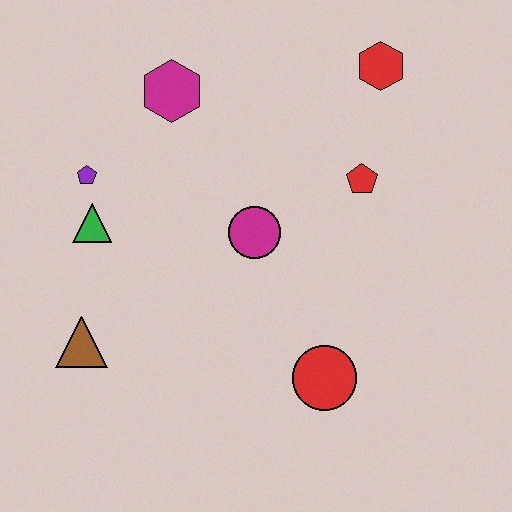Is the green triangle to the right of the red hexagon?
No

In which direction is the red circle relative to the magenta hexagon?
The red circle is below the magenta hexagon.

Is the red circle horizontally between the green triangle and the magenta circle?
No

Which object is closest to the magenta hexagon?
The purple pentagon is closest to the magenta hexagon.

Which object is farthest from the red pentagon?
The brown triangle is farthest from the red pentagon.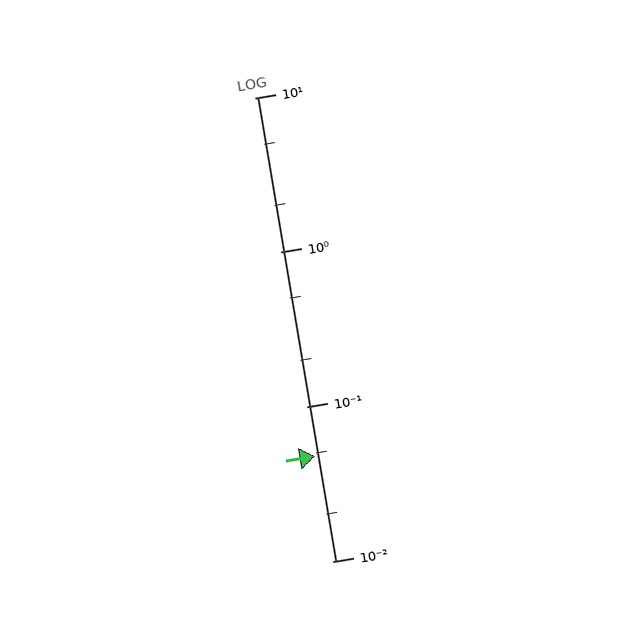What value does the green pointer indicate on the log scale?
The pointer indicates approximately 0.048.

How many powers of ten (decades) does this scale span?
The scale spans 3 decades, from 0.01 to 10.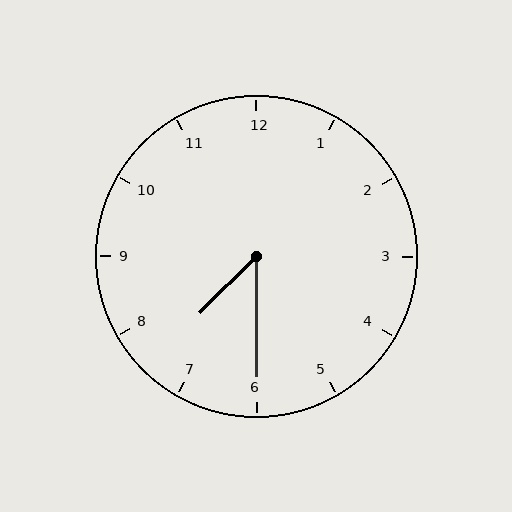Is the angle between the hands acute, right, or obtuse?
It is acute.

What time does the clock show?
7:30.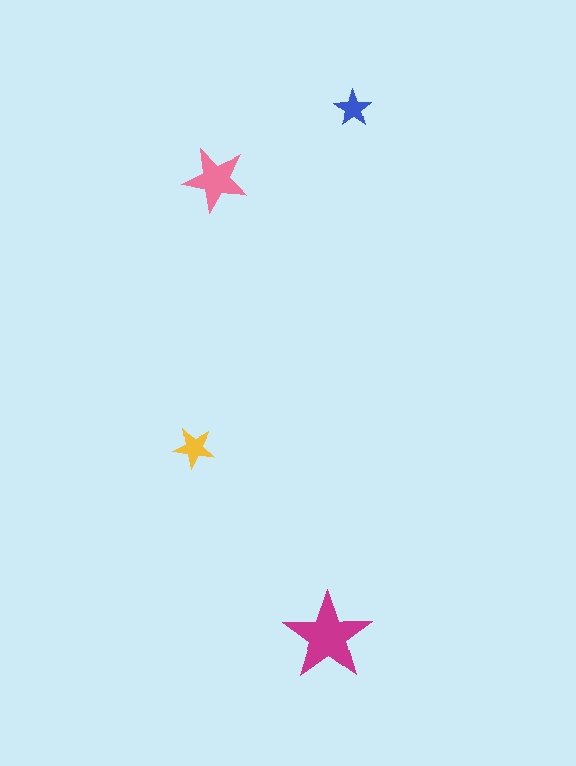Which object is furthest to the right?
The blue star is rightmost.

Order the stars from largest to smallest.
the magenta one, the pink one, the yellow one, the blue one.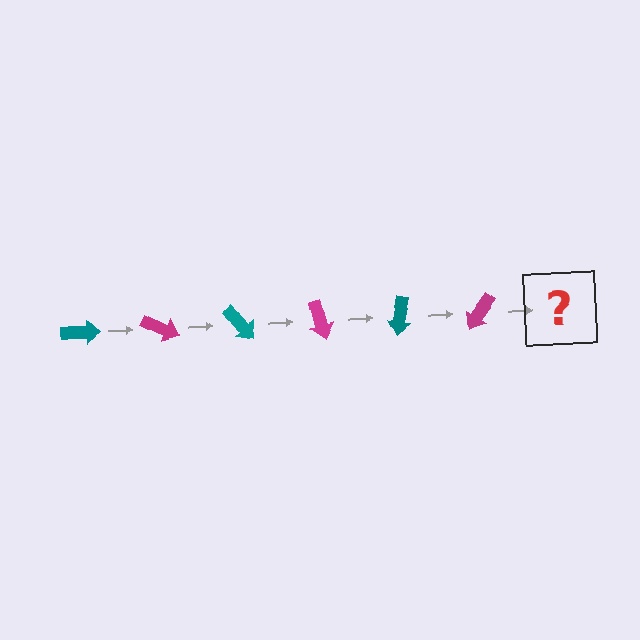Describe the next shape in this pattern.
It should be a teal arrow, rotated 150 degrees from the start.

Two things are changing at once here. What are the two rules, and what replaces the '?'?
The two rules are that it rotates 25 degrees each step and the color cycles through teal and magenta. The '?' should be a teal arrow, rotated 150 degrees from the start.